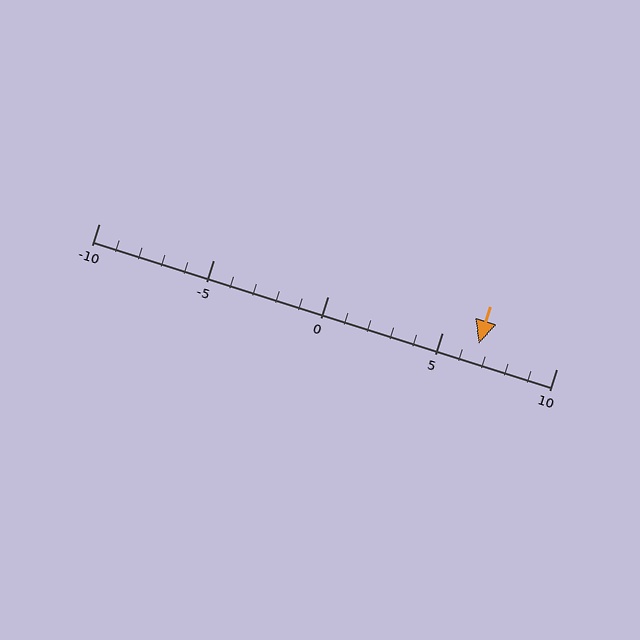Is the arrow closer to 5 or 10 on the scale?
The arrow is closer to 5.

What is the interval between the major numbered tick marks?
The major tick marks are spaced 5 units apart.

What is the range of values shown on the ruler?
The ruler shows values from -10 to 10.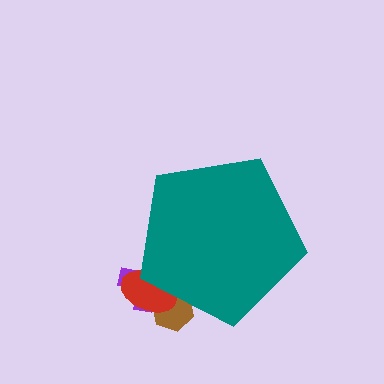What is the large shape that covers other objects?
A teal pentagon.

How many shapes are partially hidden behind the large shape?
3 shapes are partially hidden.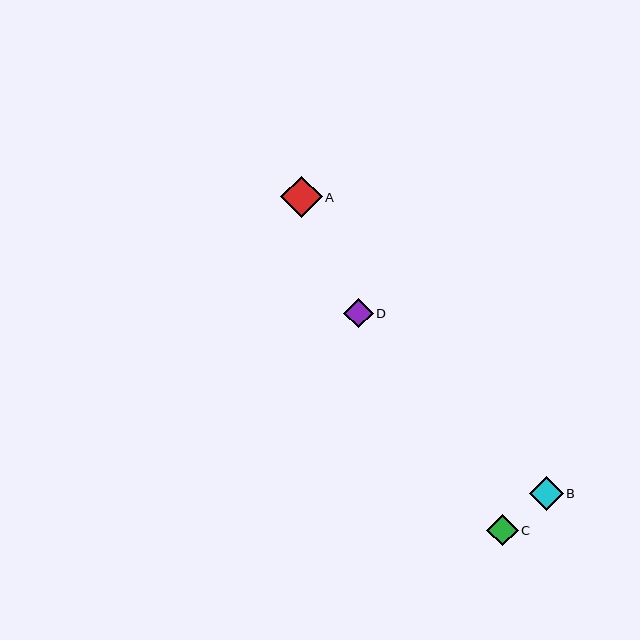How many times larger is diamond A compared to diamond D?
Diamond A is approximately 1.4 times the size of diamond D.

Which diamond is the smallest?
Diamond D is the smallest with a size of approximately 29 pixels.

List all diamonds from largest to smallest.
From largest to smallest: A, B, C, D.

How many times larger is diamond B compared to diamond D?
Diamond B is approximately 1.2 times the size of diamond D.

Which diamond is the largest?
Diamond A is the largest with a size of approximately 42 pixels.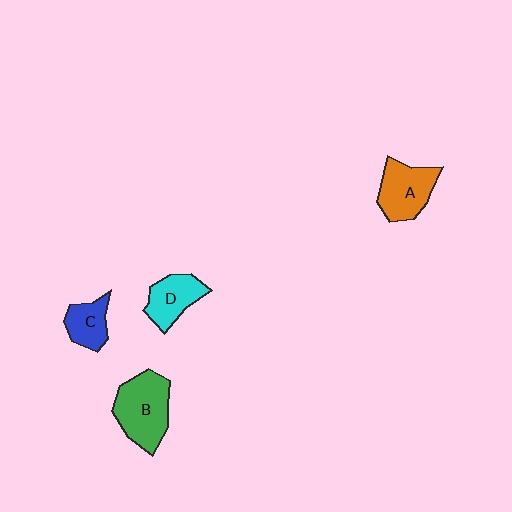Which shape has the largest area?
Shape B (green).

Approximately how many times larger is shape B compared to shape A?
Approximately 1.2 times.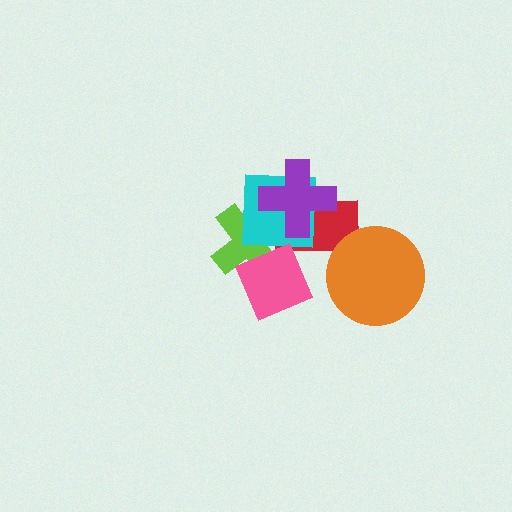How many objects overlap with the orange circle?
1 object overlaps with the orange circle.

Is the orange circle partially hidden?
No, no other shape covers it.